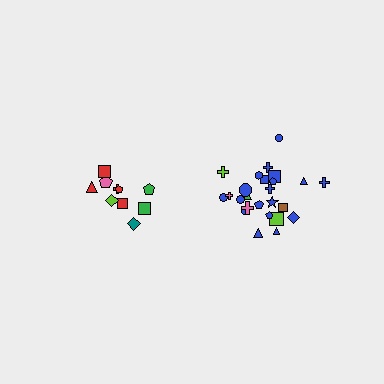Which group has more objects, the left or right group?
The right group.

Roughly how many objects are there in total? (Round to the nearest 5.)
Roughly 35 objects in total.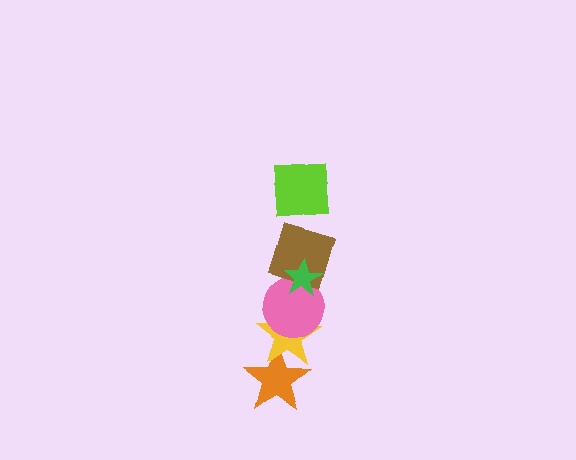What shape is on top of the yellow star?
The pink circle is on top of the yellow star.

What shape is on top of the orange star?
The yellow star is on top of the orange star.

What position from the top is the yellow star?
The yellow star is 5th from the top.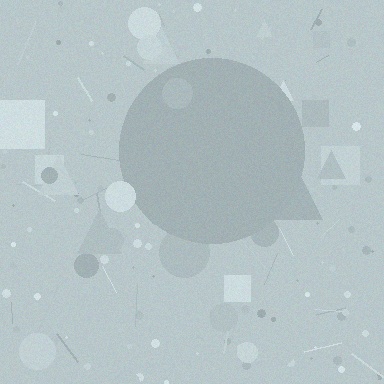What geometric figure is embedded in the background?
A circle is embedded in the background.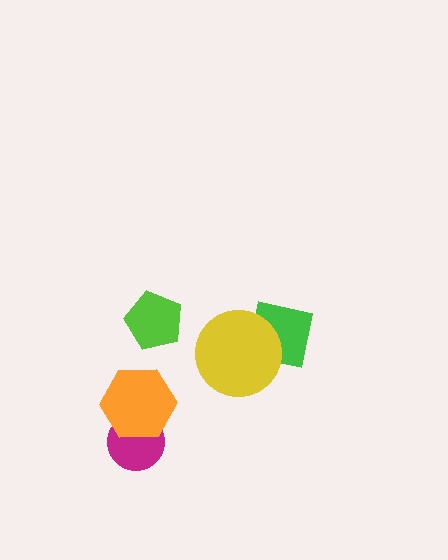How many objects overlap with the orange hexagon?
1 object overlaps with the orange hexagon.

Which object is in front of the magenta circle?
The orange hexagon is in front of the magenta circle.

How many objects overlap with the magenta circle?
1 object overlaps with the magenta circle.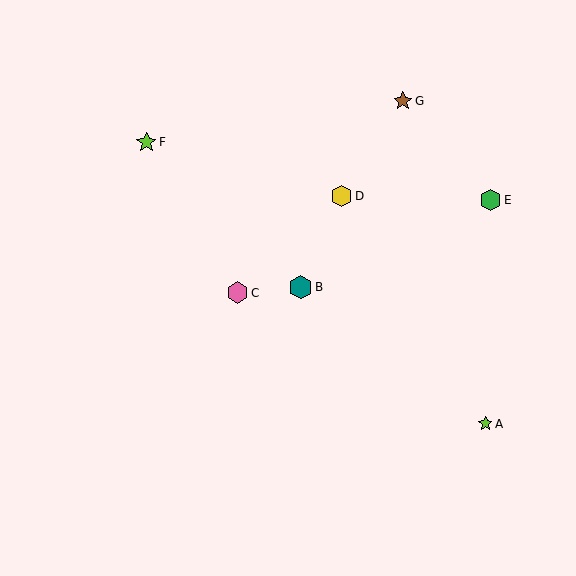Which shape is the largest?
The teal hexagon (labeled B) is the largest.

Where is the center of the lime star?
The center of the lime star is at (485, 424).